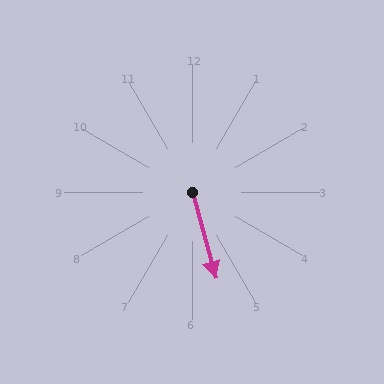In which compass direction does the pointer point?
South.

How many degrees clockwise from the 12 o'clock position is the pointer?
Approximately 165 degrees.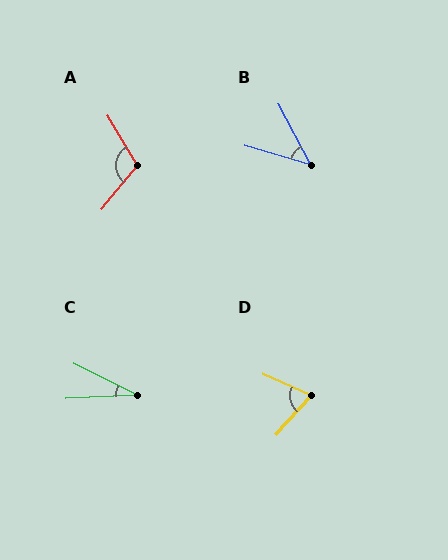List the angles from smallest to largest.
C (30°), B (45°), D (72°), A (110°).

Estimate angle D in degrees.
Approximately 72 degrees.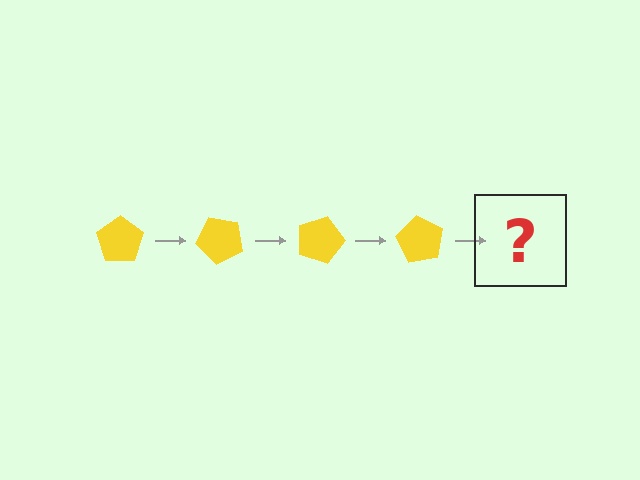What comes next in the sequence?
The next element should be a yellow pentagon rotated 180 degrees.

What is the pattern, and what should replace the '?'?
The pattern is that the pentagon rotates 45 degrees each step. The '?' should be a yellow pentagon rotated 180 degrees.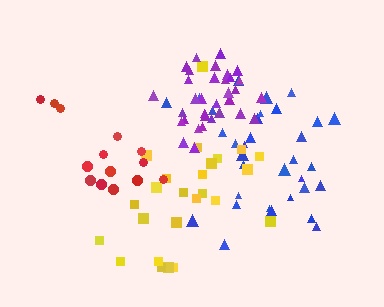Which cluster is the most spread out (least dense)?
Red.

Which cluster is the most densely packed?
Purple.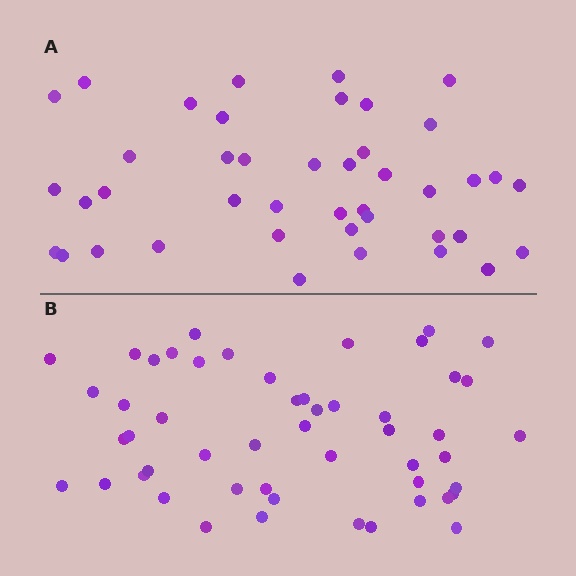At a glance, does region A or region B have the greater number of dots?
Region B (the bottom region) has more dots.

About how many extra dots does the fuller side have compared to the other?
Region B has roughly 8 or so more dots than region A.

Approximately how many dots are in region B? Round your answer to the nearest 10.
About 50 dots. (The exact count is 51, which rounds to 50.)